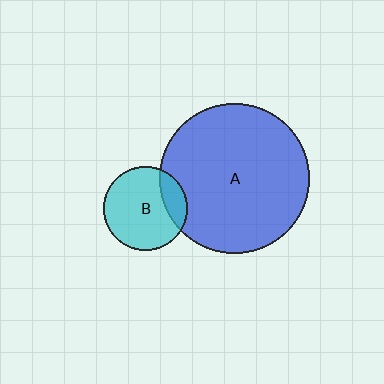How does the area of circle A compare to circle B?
Approximately 3.2 times.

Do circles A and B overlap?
Yes.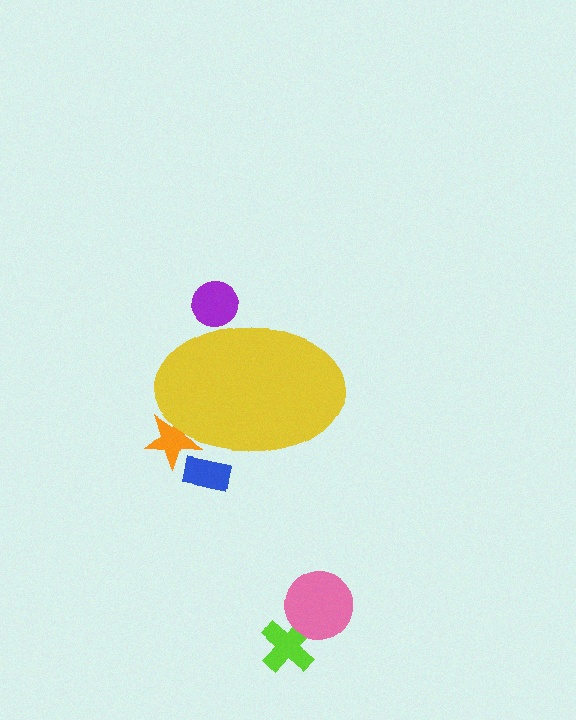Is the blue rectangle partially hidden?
Yes, the blue rectangle is partially hidden behind the yellow ellipse.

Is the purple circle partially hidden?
Yes, the purple circle is partially hidden behind the yellow ellipse.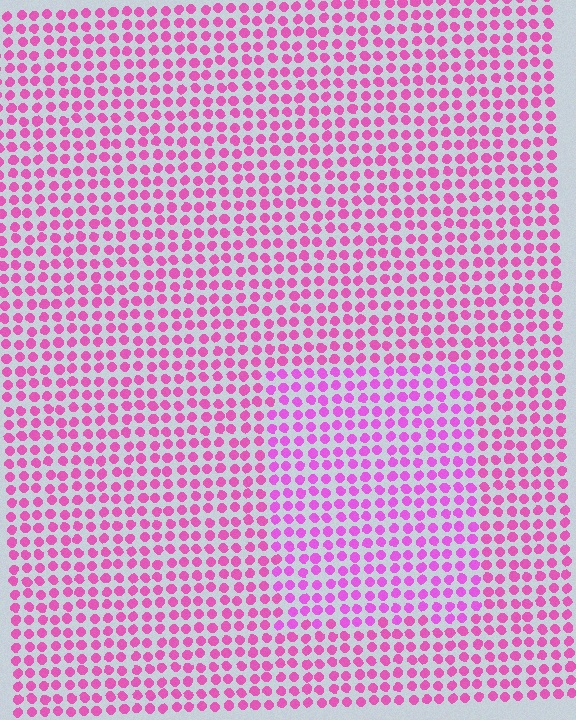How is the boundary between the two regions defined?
The boundary is defined purely by a slight shift in hue (about 19 degrees). Spacing, size, and orientation are identical on both sides.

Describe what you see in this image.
The image is filled with small pink elements in a uniform arrangement. A rectangle-shaped region is visible where the elements are tinted to a slightly different hue, forming a subtle color boundary.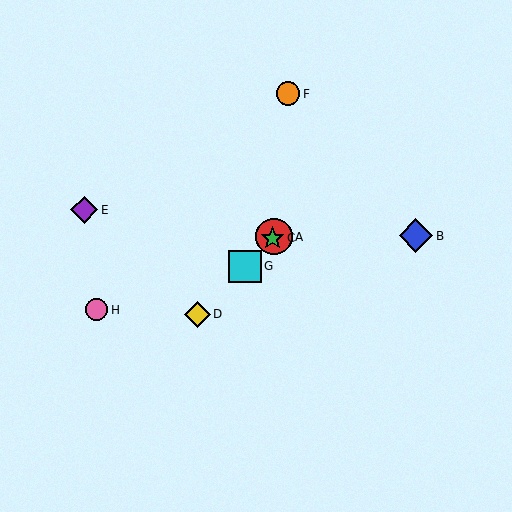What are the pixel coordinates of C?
Object C is at (272, 238).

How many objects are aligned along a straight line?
4 objects (A, C, D, G) are aligned along a straight line.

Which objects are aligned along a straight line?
Objects A, C, D, G are aligned along a straight line.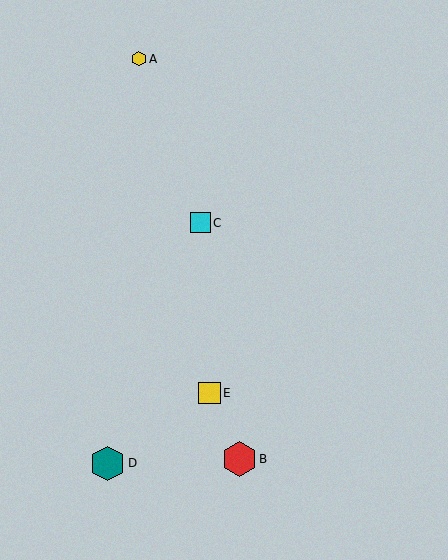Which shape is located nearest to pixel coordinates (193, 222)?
The cyan square (labeled C) at (200, 223) is nearest to that location.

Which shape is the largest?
The red hexagon (labeled B) is the largest.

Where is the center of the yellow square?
The center of the yellow square is at (210, 393).